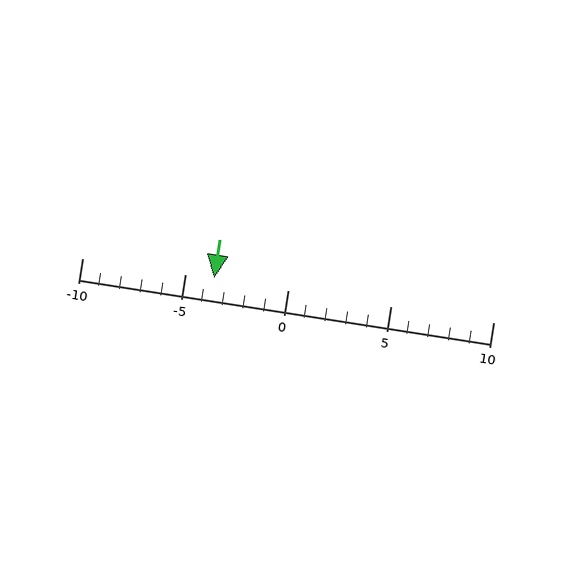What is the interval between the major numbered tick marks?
The major tick marks are spaced 5 units apart.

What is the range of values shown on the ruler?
The ruler shows values from -10 to 10.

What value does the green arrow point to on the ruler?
The green arrow points to approximately -4.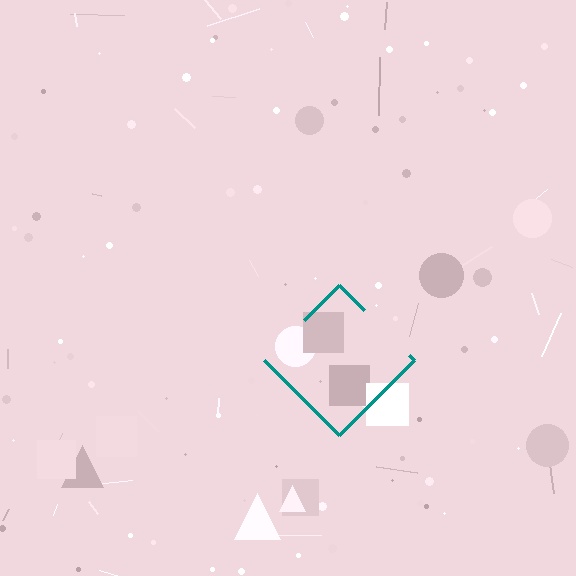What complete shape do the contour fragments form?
The contour fragments form a diamond.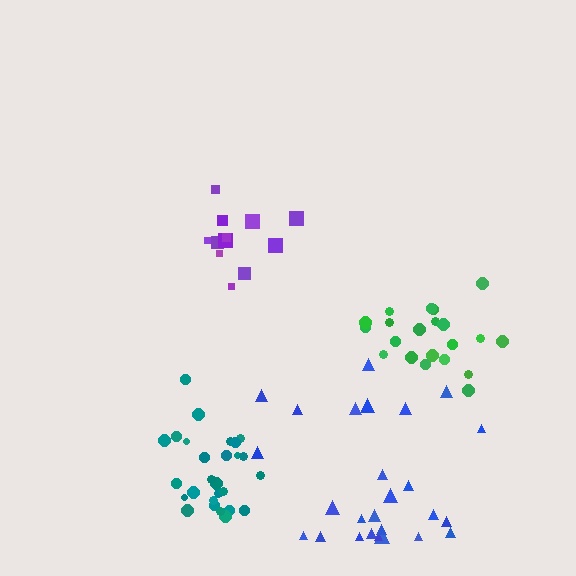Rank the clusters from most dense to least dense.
teal, green, purple, blue.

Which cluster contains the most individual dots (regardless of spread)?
Blue (27).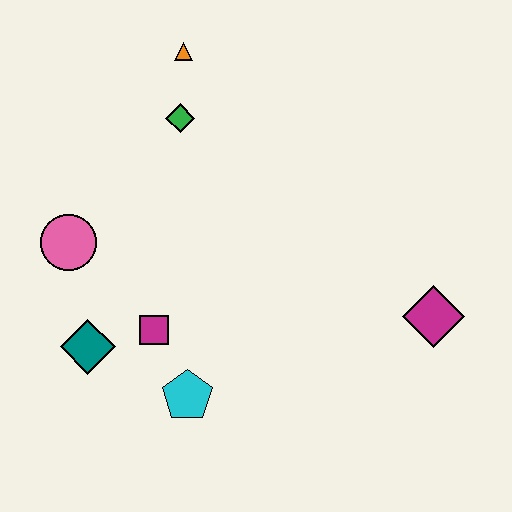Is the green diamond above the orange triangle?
No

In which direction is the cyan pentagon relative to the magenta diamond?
The cyan pentagon is to the left of the magenta diamond.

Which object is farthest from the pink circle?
The magenta diamond is farthest from the pink circle.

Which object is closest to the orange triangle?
The green diamond is closest to the orange triangle.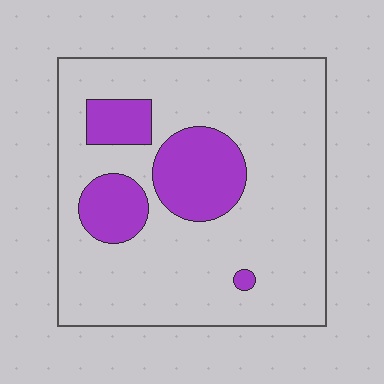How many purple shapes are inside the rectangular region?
4.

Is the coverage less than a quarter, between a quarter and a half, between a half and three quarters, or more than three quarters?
Less than a quarter.